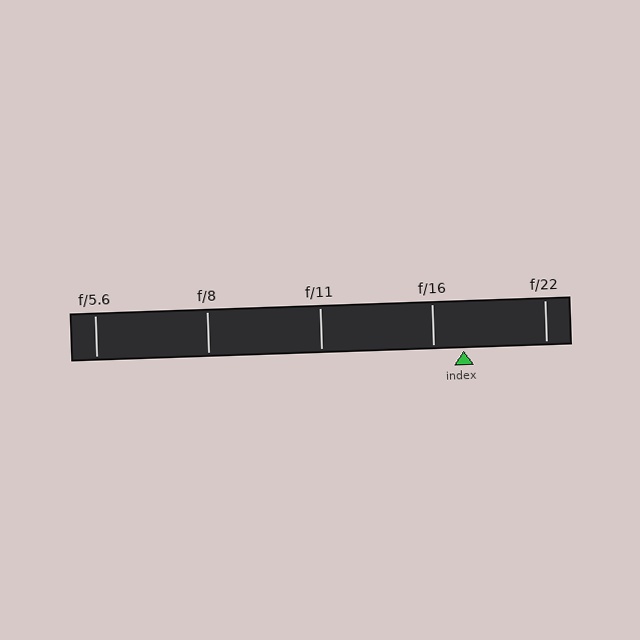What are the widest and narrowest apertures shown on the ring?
The widest aperture shown is f/5.6 and the narrowest is f/22.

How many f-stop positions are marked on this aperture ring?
There are 5 f-stop positions marked.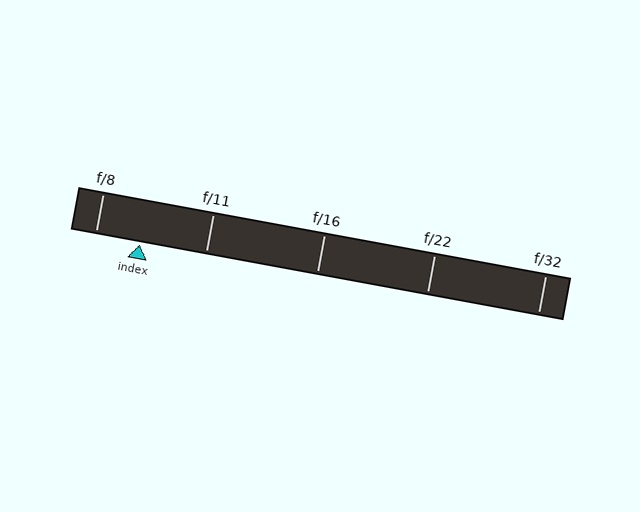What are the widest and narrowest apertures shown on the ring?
The widest aperture shown is f/8 and the narrowest is f/32.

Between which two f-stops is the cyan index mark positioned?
The index mark is between f/8 and f/11.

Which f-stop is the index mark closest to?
The index mark is closest to f/8.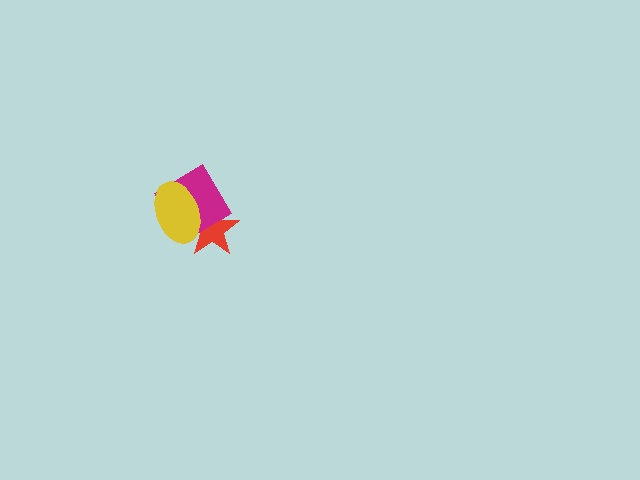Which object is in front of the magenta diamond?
The yellow ellipse is in front of the magenta diamond.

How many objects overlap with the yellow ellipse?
2 objects overlap with the yellow ellipse.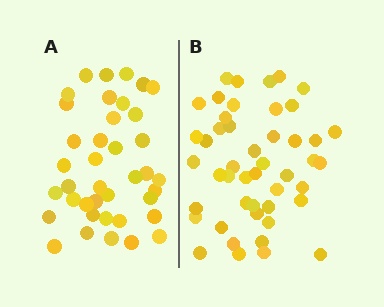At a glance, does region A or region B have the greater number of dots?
Region B (the right region) has more dots.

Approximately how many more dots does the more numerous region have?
Region B has roughly 8 or so more dots than region A.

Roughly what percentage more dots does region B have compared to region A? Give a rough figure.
About 20% more.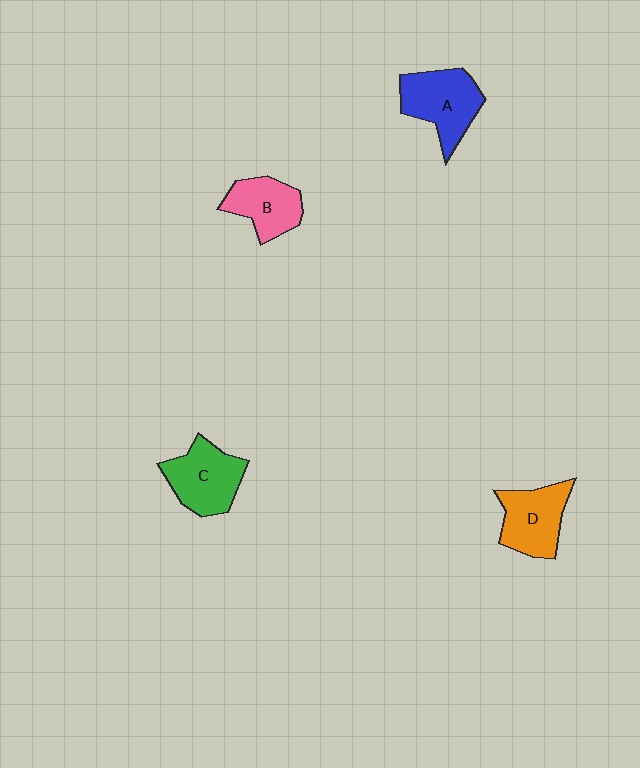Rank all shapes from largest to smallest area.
From largest to smallest: A (blue), C (green), D (orange), B (pink).